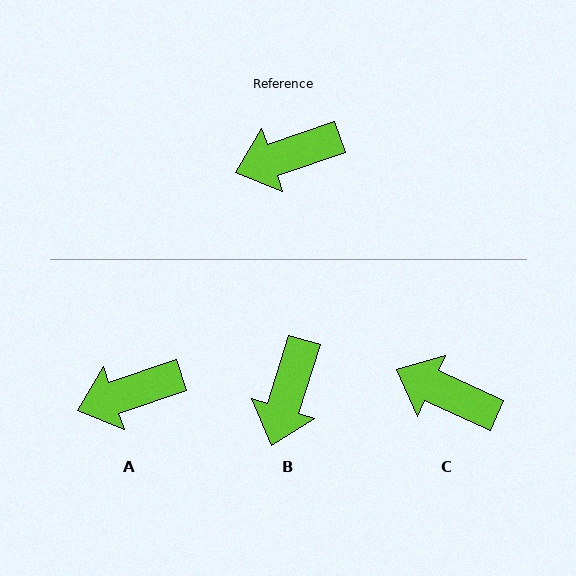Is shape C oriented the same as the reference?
No, it is off by about 43 degrees.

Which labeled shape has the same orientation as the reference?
A.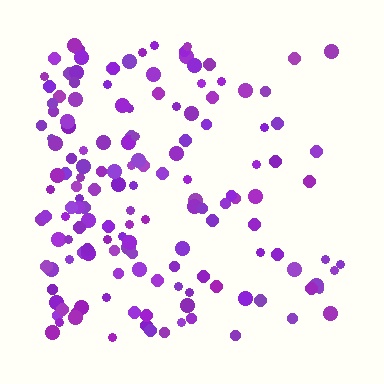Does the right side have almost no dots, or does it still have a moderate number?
Still a moderate number, just noticeably fewer than the left.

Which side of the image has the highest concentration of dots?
The left.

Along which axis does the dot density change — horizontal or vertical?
Horizontal.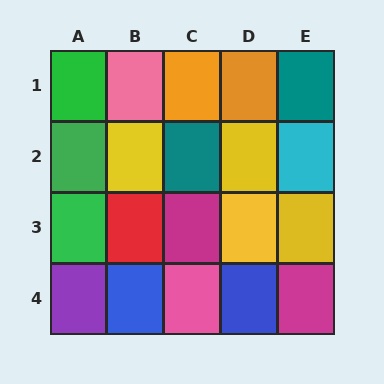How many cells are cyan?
1 cell is cyan.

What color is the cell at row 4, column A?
Purple.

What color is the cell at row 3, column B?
Red.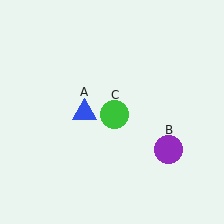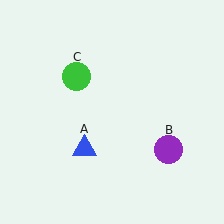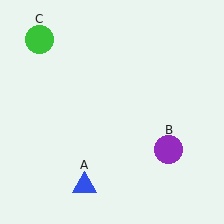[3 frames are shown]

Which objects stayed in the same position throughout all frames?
Purple circle (object B) remained stationary.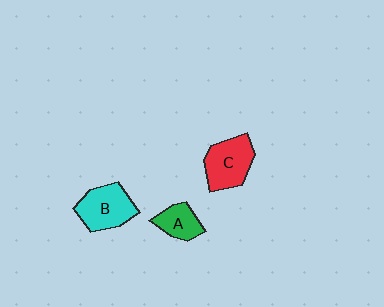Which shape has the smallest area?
Shape A (green).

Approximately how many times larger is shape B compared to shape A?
Approximately 1.6 times.